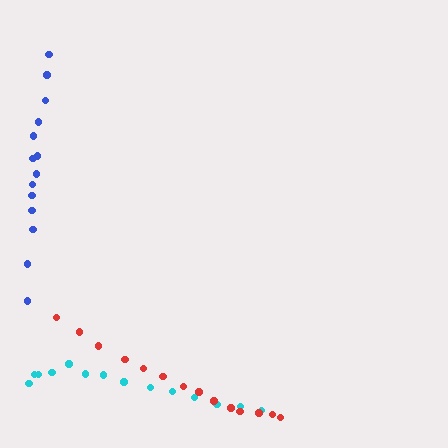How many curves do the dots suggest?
There are 3 distinct paths.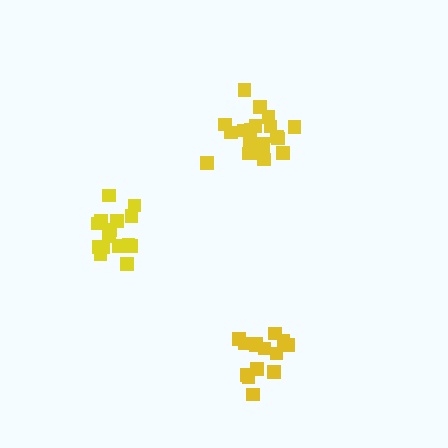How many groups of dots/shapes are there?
There are 3 groups.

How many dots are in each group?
Group 1: 17 dots, Group 2: 20 dots, Group 3: 15 dots (52 total).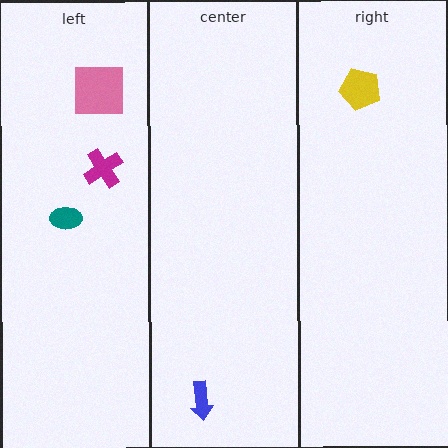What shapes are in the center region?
The blue arrow.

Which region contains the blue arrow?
The center region.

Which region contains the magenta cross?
The left region.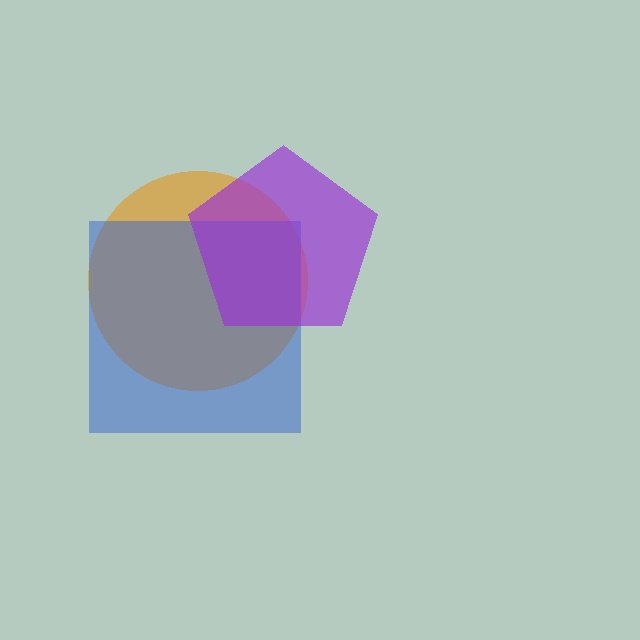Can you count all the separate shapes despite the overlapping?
Yes, there are 3 separate shapes.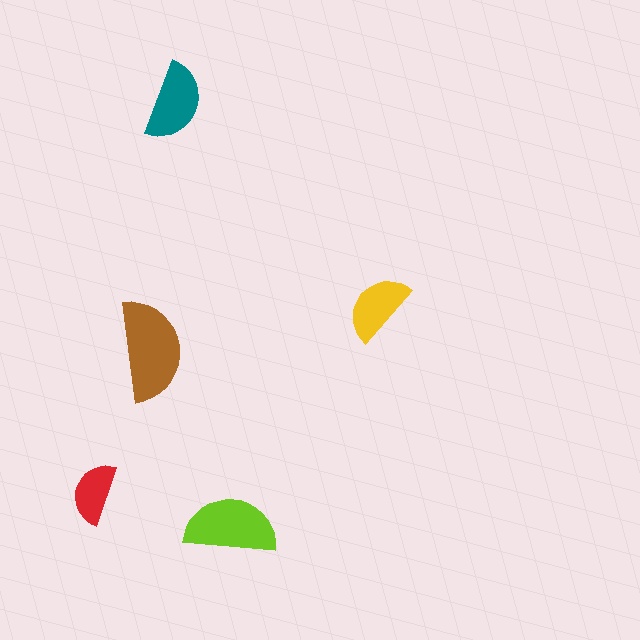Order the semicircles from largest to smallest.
the brown one, the lime one, the teal one, the yellow one, the red one.